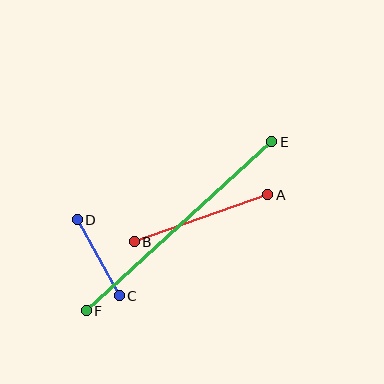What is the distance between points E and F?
The distance is approximately 251 pixels.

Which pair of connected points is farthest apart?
Points E and F are farthest apart.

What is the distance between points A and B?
The distance is approximately 142 pixels.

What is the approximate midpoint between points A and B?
The midpoint is at approximately (201, 218) pixels.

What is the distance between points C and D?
The distance is approximately 87 pixels.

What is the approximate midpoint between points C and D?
The midpoint is at approximately (98, 258) pixels.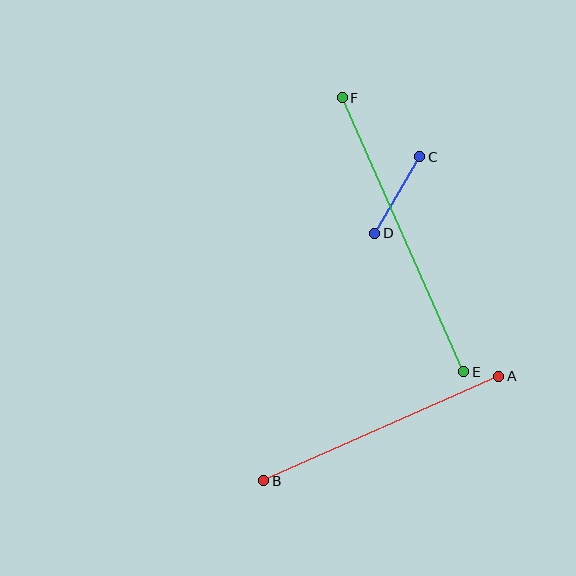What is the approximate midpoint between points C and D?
The midpoint is at approximately (397, 195) pixels.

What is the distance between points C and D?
The distance is approximately 89 pixels.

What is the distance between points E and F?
The distance is approximately 300 pixels.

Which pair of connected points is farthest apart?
Points E and F are farthest apart.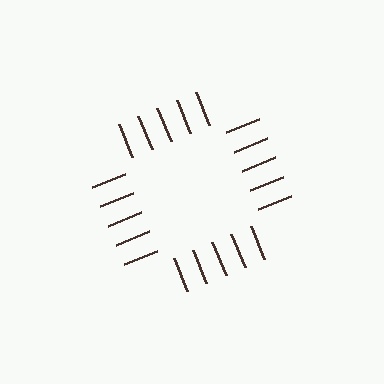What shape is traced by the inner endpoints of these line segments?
An illusory square — the line segments terminate on its edges but no continuous stroke is drawn.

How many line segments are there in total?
20 — 5 along each of the 4 edges.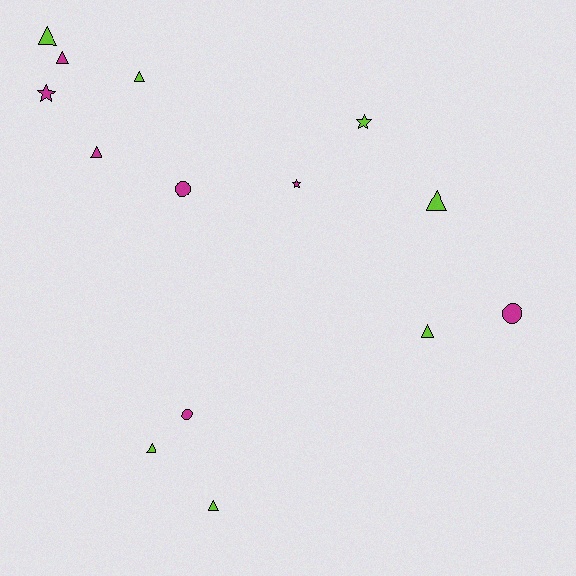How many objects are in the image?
There are 14 objects.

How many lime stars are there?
There is 1 lime star.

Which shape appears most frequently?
Triangle, with 8 objects.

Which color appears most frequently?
Magenta, with 7 objects.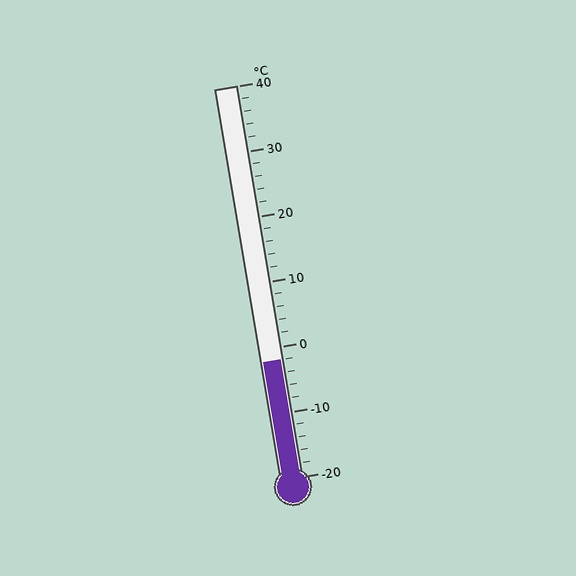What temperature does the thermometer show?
The thermometer shows approximately -2°C.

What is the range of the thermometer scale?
The thermometer scale ranges from -20°C to 40°C.